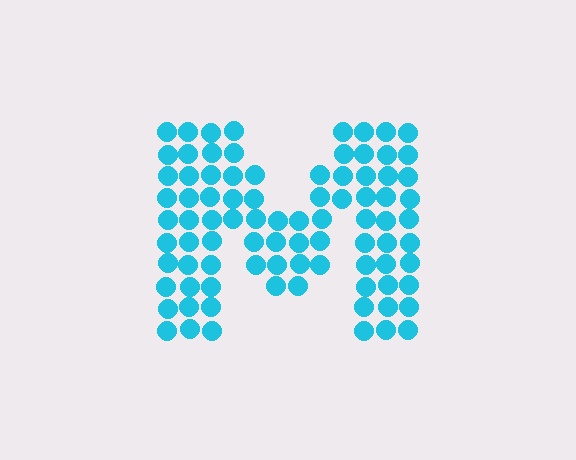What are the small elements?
The small elements are circles.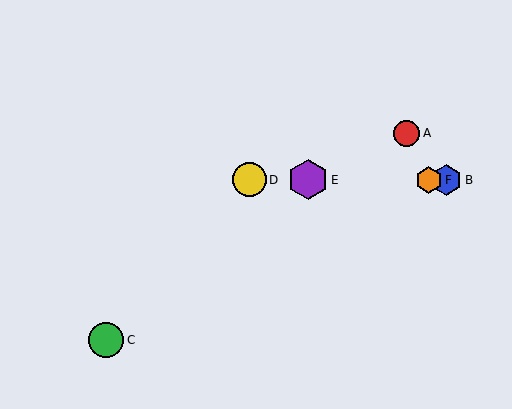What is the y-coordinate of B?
Object B is at y≈180.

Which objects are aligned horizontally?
Objects B, D, E, F are aligned horizontally.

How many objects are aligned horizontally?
4 objects (B, D, E, F) are aligned horizontally.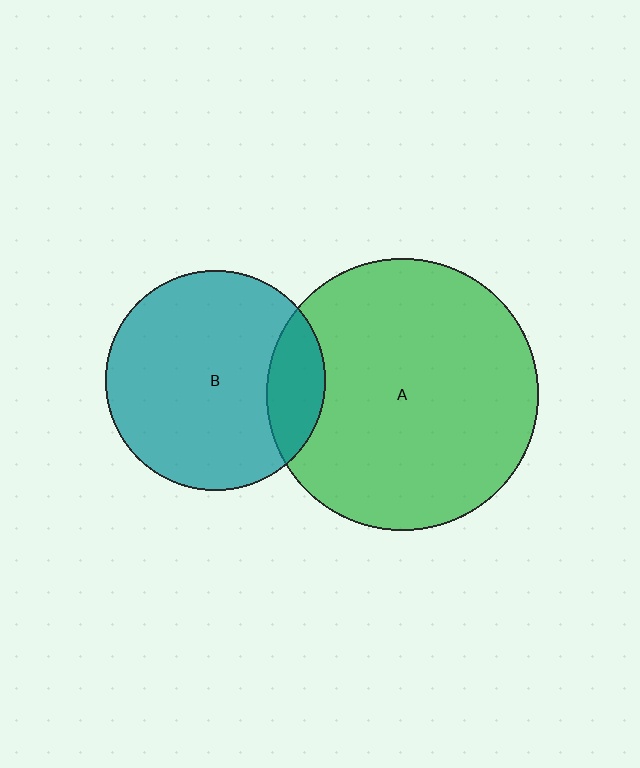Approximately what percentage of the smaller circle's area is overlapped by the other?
Approximately 15%.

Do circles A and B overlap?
Yes.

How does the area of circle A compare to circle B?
Approximately 1.5 times.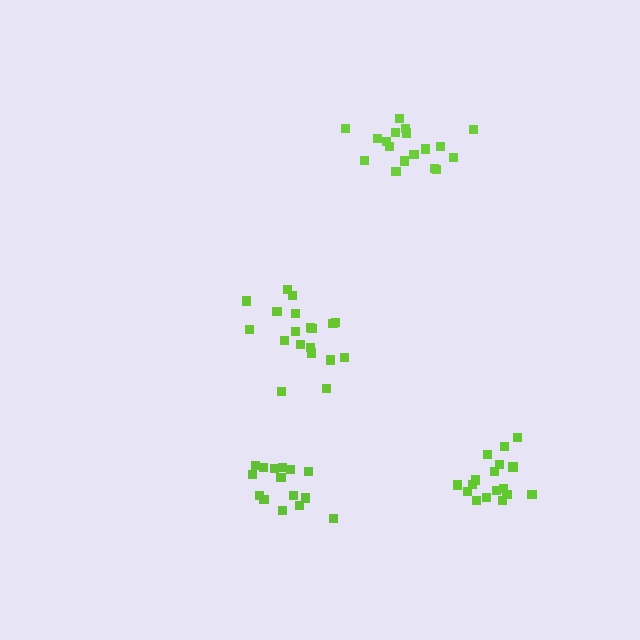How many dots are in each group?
Group 1: 19 dots, Group 2: 17 dots, Group 3: 15 dots, Group 4: 18 dots (69 total).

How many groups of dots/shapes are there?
There are 4 groups.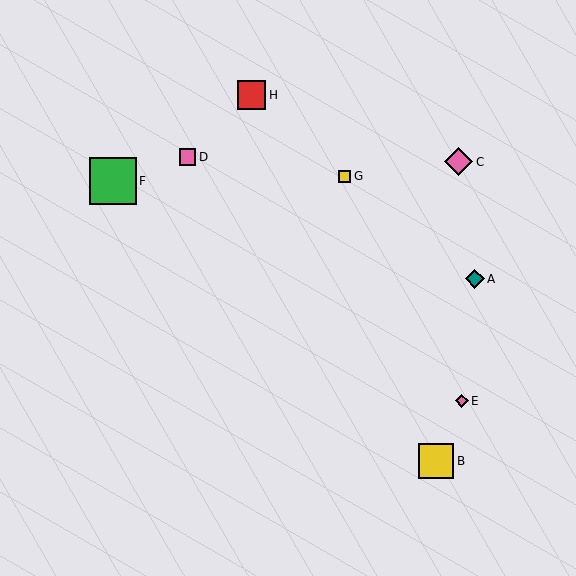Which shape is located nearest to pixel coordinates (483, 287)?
The teal diamond (labeled A) at (475, 279) is nearest to that location.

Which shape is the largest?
The green square (labeled F) is the largest.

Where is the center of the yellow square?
The center of the yellow square is at (345, 176).